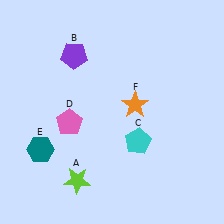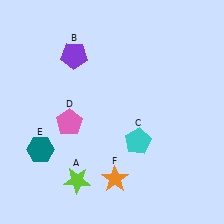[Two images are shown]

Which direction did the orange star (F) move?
The orange star (F) moved down.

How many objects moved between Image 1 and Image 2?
1 object moved between the two images.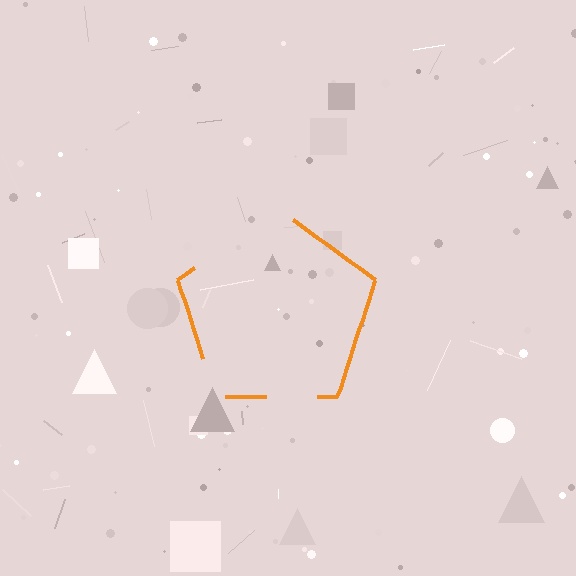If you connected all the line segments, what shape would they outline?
They would outline a pentagon.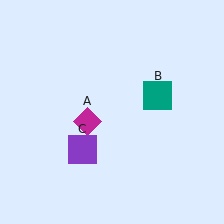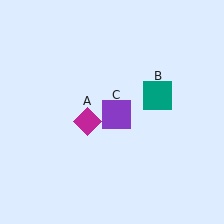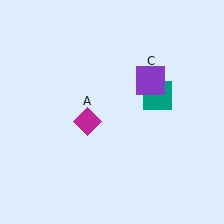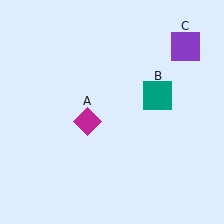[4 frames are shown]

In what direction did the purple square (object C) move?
The purple square (object C) moved up and to the right.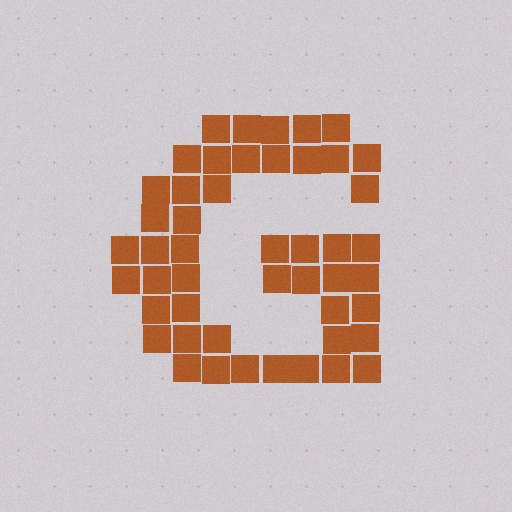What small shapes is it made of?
It is made of small squares.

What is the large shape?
The large shape is the letter G.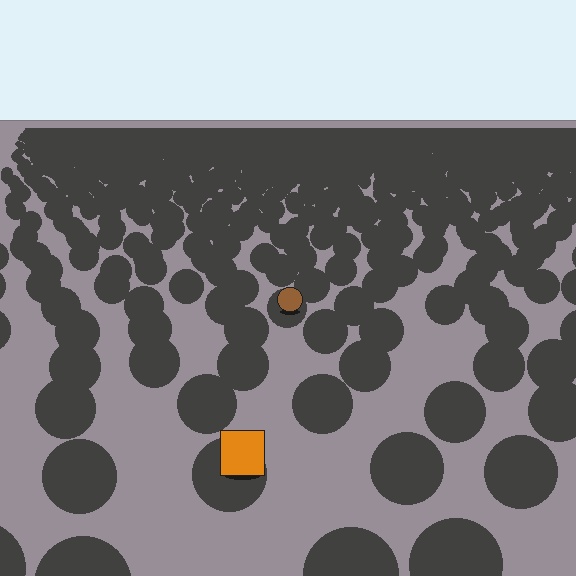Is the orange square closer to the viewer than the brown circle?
Yes. The orange square is closer — you can tell from the texture gradient: the ground texture is coarser near it.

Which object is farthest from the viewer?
The brown circle is farthest from the viewer. It appears smaller and the ground texture around it is denser.